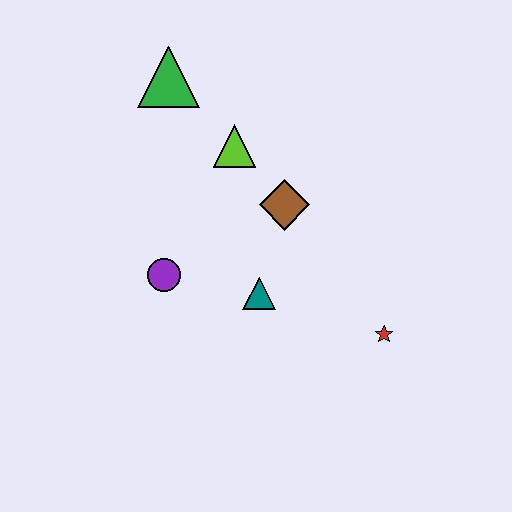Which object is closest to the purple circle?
The teal triangle is closest to the purple circle.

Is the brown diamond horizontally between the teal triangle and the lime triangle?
No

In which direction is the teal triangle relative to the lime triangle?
The teal triangle is below the lime triangle.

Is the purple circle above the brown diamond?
No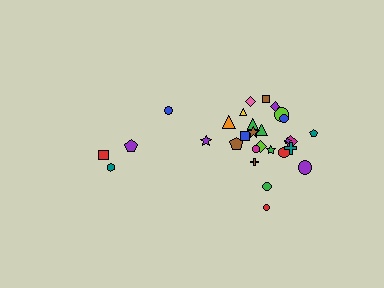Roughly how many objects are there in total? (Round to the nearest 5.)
Roughly 30 objects in total.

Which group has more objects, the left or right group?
The right group.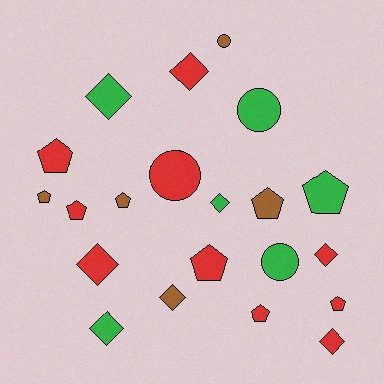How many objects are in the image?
There are 21 objects.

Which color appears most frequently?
Red, with 10 objects.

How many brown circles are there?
There is 1 brown circle.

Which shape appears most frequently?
Pentagon, with 9 objects.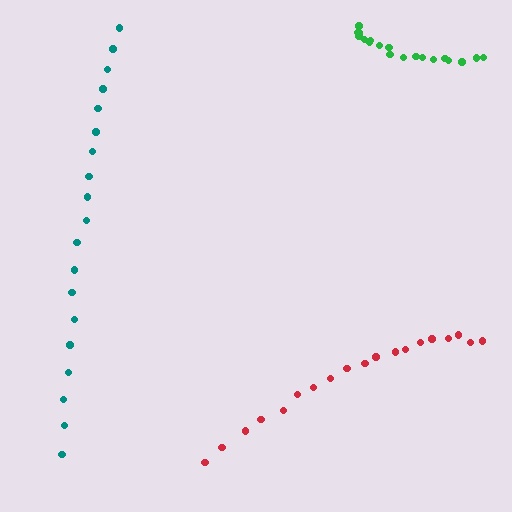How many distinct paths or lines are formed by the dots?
There are 3 distinct paths.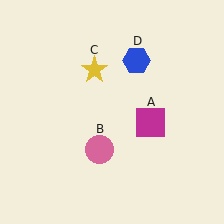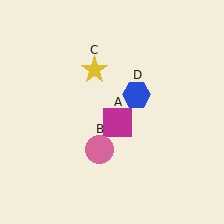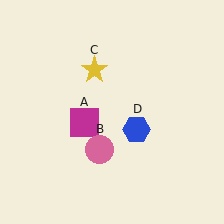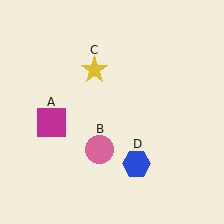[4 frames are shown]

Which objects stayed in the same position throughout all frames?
Pink circle (object B) and yellow star (object C) remained stationary.